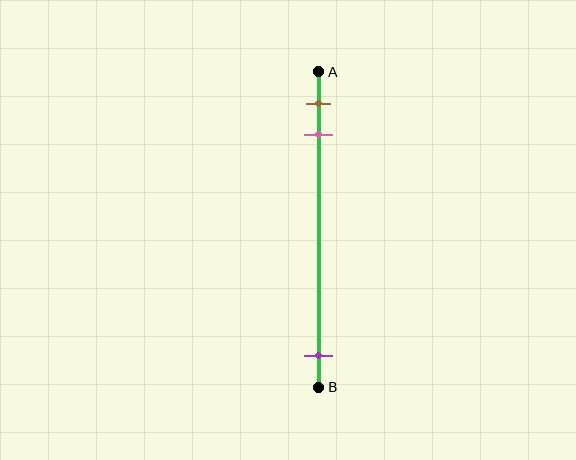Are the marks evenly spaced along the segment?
No, the marks are not evenly spaced.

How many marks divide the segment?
There are 3 marks dividing the segment.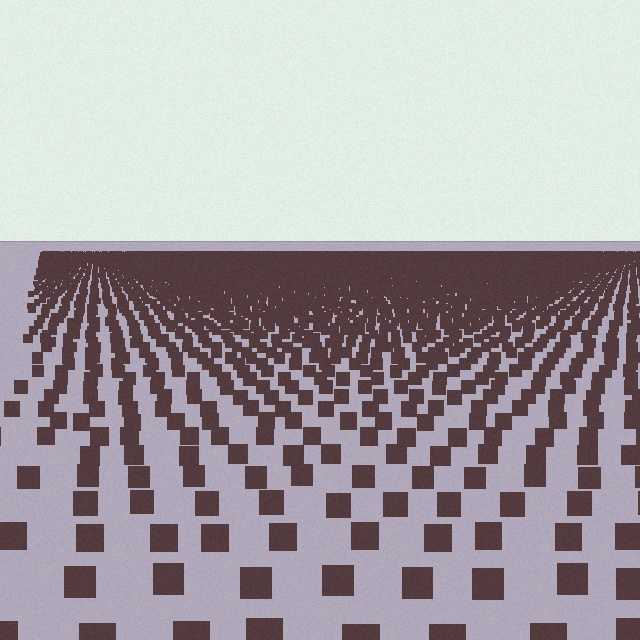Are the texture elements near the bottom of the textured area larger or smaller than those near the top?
Larger. Near the bottom, elements are closer to the viewer and appear at a bigger on-screen size.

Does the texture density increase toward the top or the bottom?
Density increases toward the top.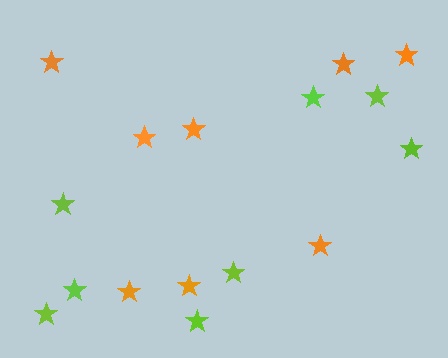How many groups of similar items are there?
There are 2 groups: one group of orange stars (8) and one group of lime stars (8).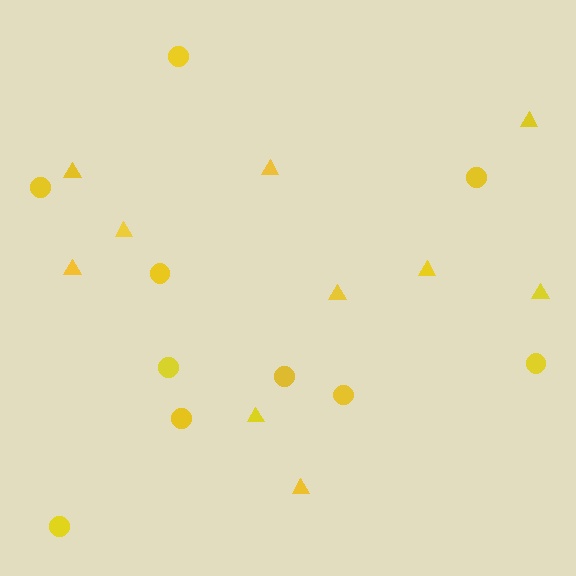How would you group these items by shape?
There are 2 groups: one group of triangles (10) and one group of circles (10).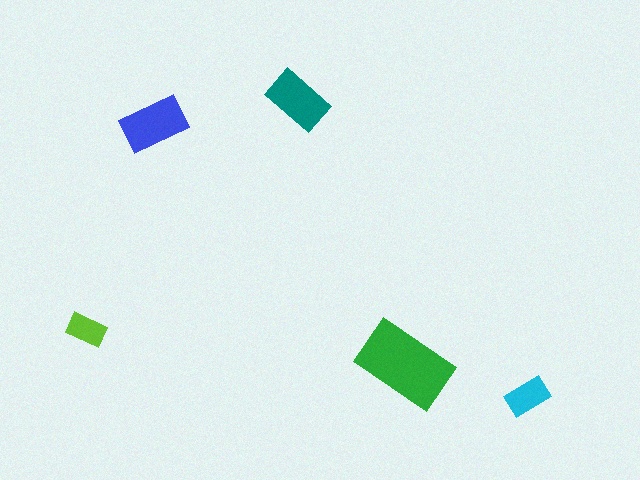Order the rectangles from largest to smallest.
the green one, the blue one, the teal one, the cyan one, the lime one.